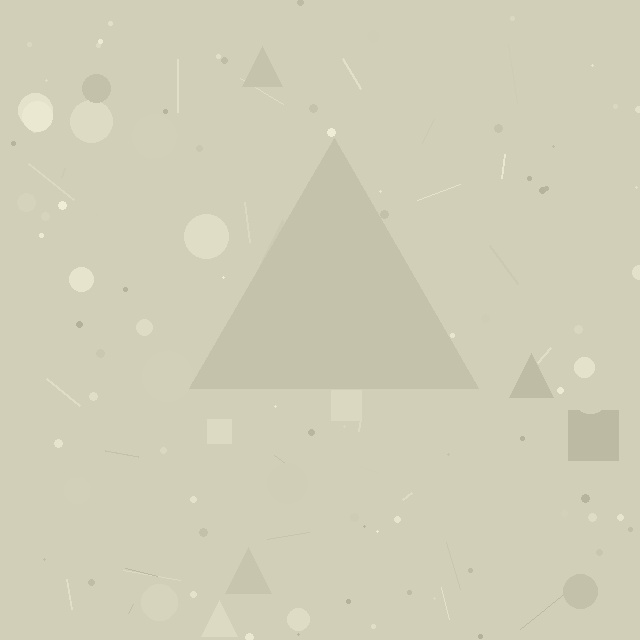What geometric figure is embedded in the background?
A triangle is embedded in the background.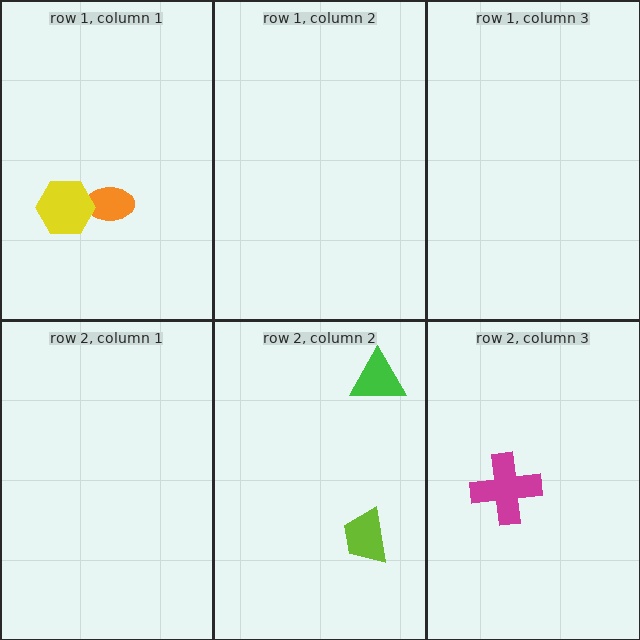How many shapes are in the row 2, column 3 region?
1.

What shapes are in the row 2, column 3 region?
The magenta cross.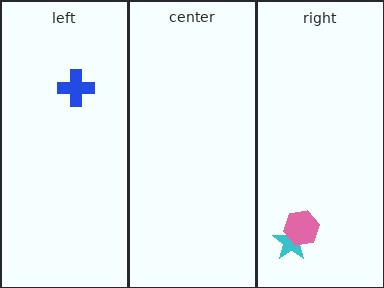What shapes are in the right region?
The cyan star, the pink hexagon.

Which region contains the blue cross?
The left region.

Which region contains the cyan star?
The right region.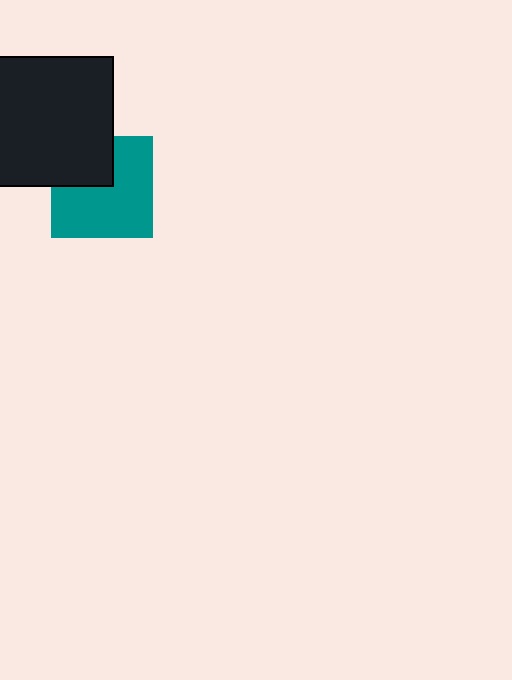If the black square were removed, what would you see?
You would see the complete teal square.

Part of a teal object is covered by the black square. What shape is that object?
It is a square.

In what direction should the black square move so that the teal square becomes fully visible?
The black square should move toward the upper-left. That is the shortest direction to clear the overlap and leave the teal square fully visible.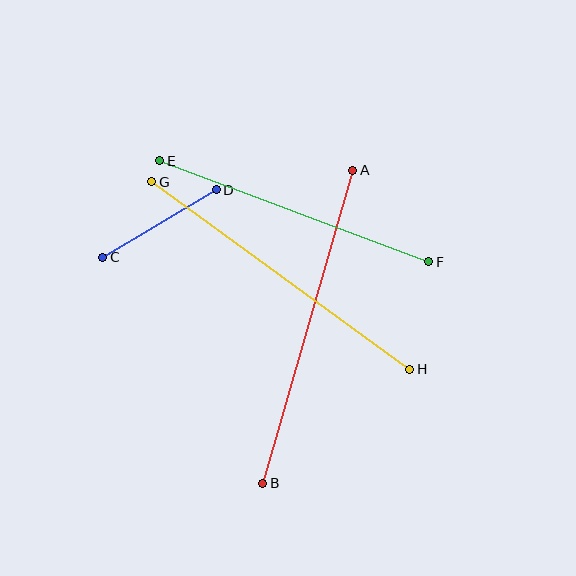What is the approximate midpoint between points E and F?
The midpoint is at approximately (294, 211) pixels.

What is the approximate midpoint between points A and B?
The midpoint is at approximately (308, 327) pixels.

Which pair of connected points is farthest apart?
Points A and B are farthest apart.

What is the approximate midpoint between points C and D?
The midpoint is at approximately (159, 224) pixels.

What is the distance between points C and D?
The distance is approximately 132 pixels.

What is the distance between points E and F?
The distance is approximately 287 pixels.